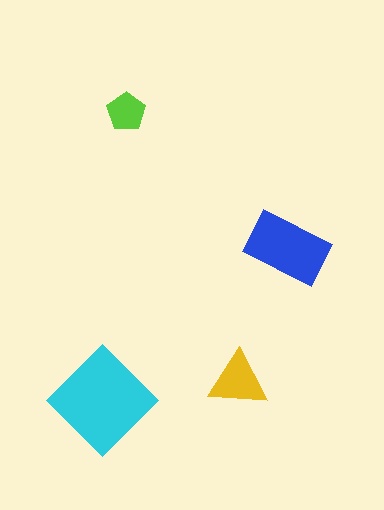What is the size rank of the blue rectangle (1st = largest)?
2nd.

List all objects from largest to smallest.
The cyan diamond, the blue rectangle, the yellow triangle, the lime pentagon.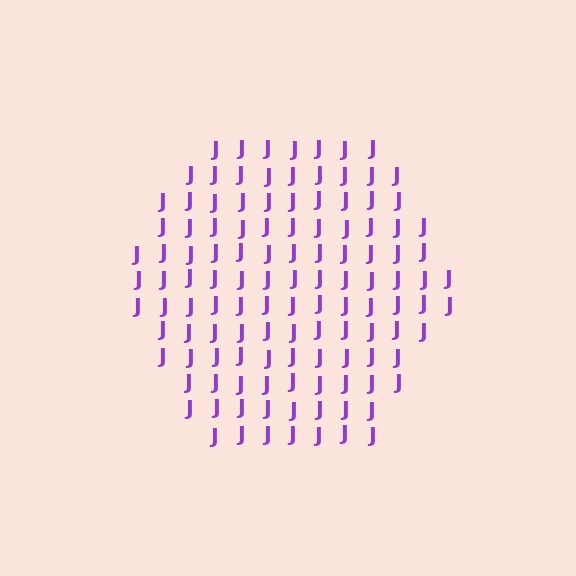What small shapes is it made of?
It is made of small letter J's.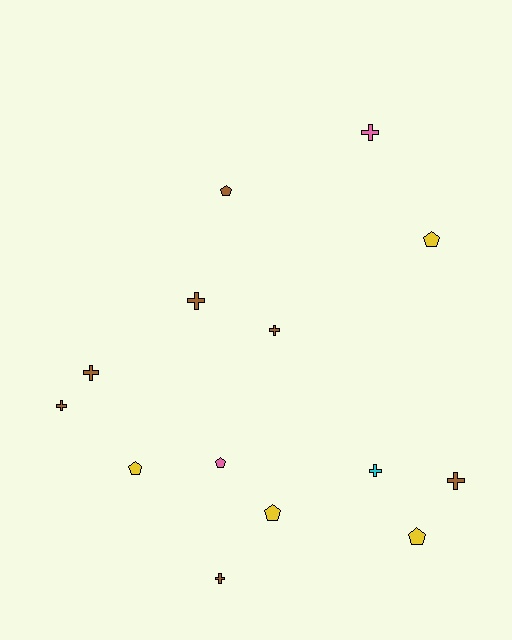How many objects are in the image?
There are 14 objects.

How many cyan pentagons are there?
There are no cyan pentagons.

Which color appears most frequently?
Brown, with 7 objects.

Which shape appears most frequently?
Cross, with 8 objects.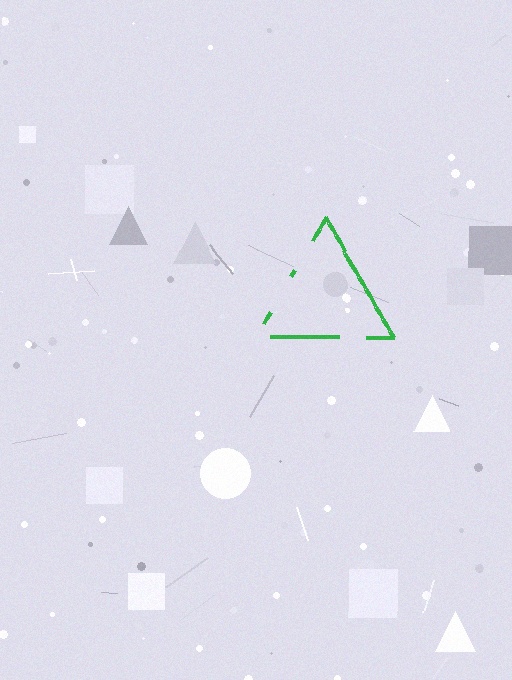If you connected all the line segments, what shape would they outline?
They would outline a triangle.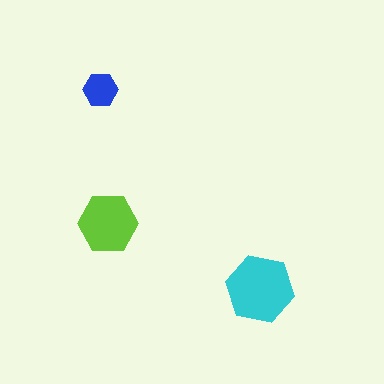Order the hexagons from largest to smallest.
the cyan one, the lime one, the blue one.